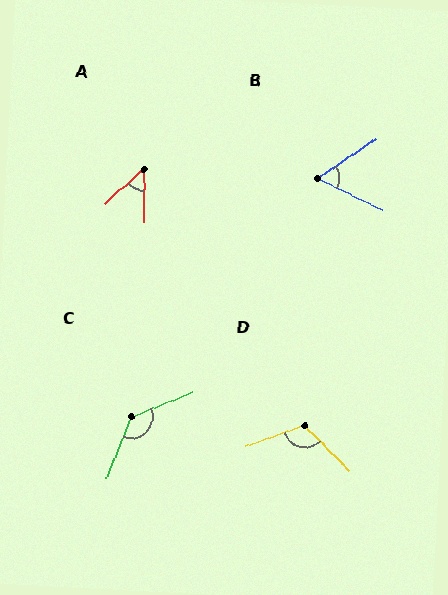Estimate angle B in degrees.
Approximately 60 degrees.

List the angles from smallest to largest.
A (47°), B (60°), D (115°), C (134°).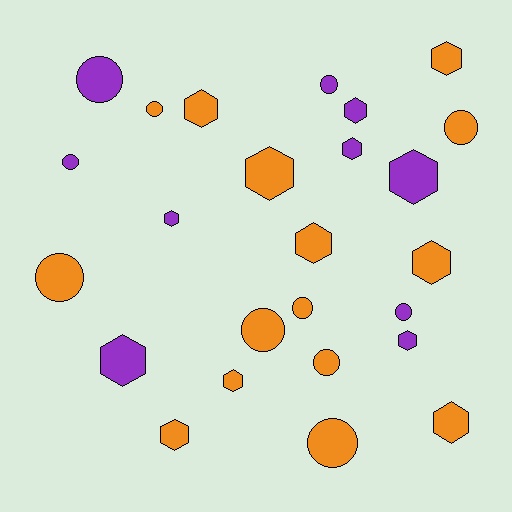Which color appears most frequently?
Orange, with 15 objects.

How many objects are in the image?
There are 25 objects.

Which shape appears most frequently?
Hexagon, with 14 objects.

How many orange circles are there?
There are 7 orange circles.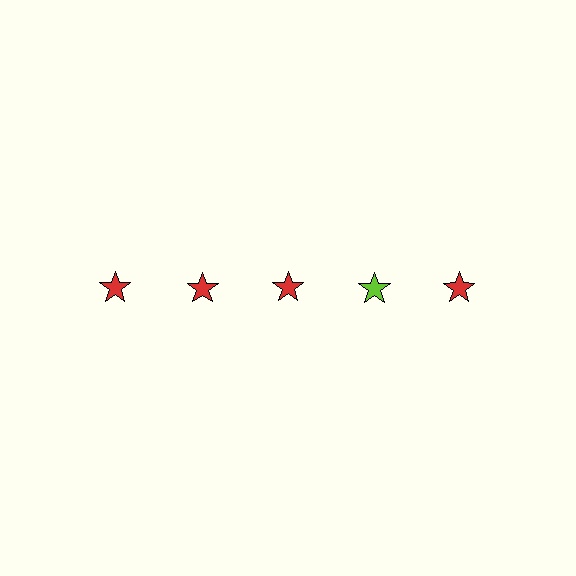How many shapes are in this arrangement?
There are 5 shapes arranged in a grid pattern.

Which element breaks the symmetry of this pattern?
The lime star in the top row, second from right column breaks the symmetry. All other shapes are red stars.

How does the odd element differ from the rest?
It has a different color: lime instead of red.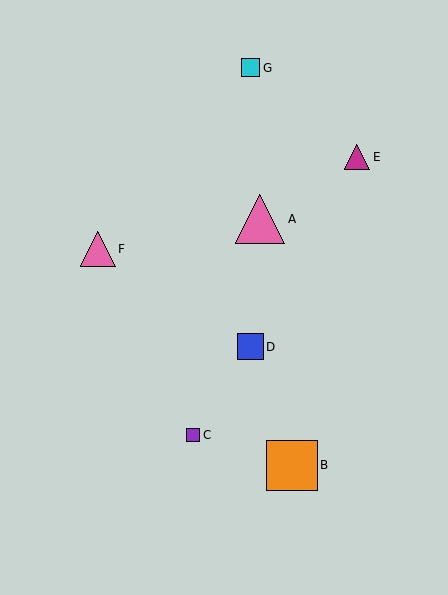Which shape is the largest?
The orange square (labeled B) is the largest.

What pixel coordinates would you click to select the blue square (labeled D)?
Click at (250, 347) to select the blue square D.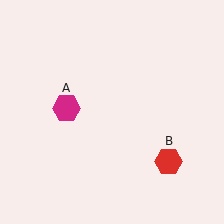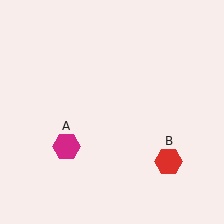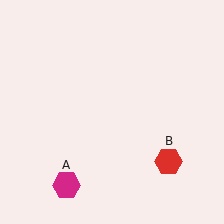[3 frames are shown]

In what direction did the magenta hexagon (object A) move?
The magenta hexagon (object A) moved down.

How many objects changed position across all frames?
1 object changed position: magenta hexagon (object A).